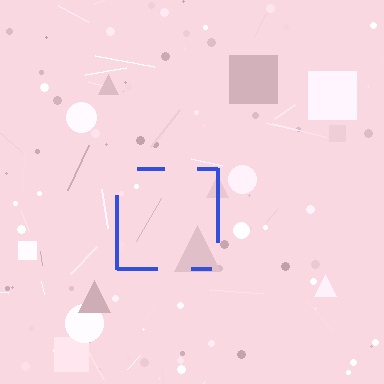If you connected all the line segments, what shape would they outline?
They would outline a square.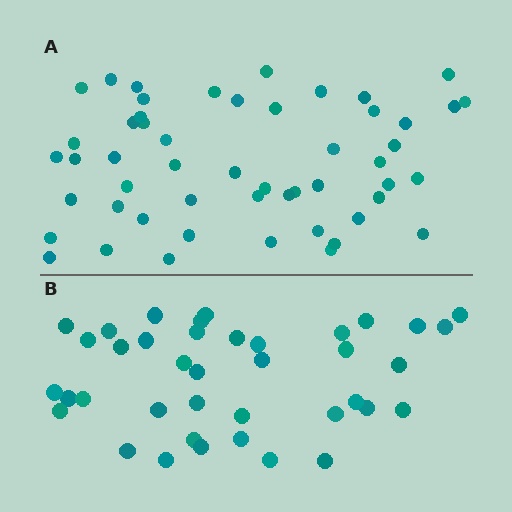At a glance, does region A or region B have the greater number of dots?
Region A (the top region) has more dots.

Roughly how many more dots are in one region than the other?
Region A has approximately 15 more dots than region B.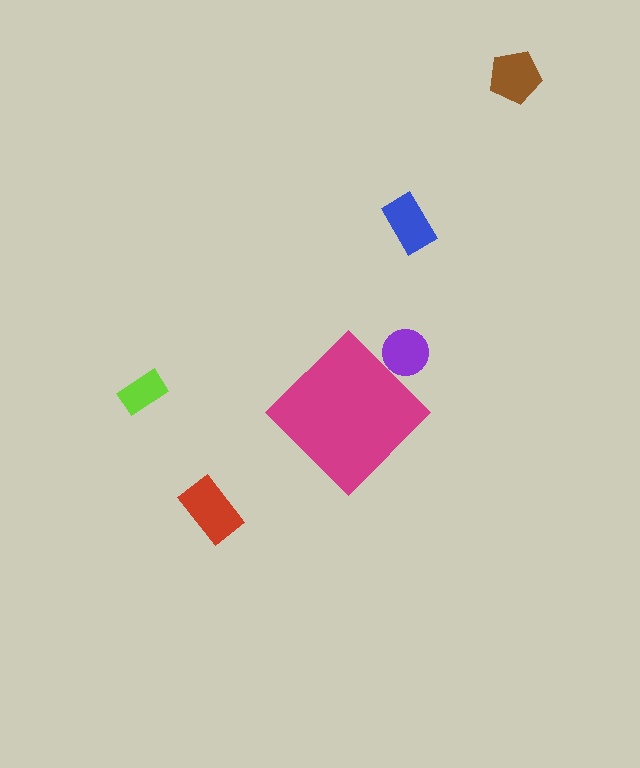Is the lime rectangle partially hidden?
No, the lime rectangle is fully visible.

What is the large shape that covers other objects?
A magenta diamond.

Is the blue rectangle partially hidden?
No, the blue rectangle is fully visible.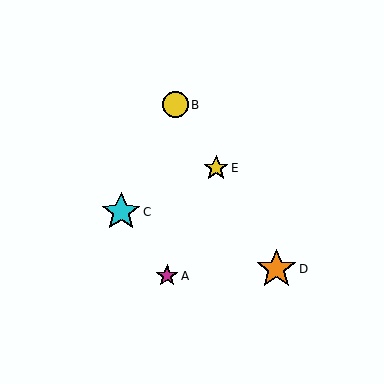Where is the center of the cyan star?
The center of the cyan star is at (121, 212).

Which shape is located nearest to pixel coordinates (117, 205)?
The cyan star (labeled C) at (121, 212) is nearest to that location.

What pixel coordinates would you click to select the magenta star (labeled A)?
Click at (167, 276) to select the magenta star A.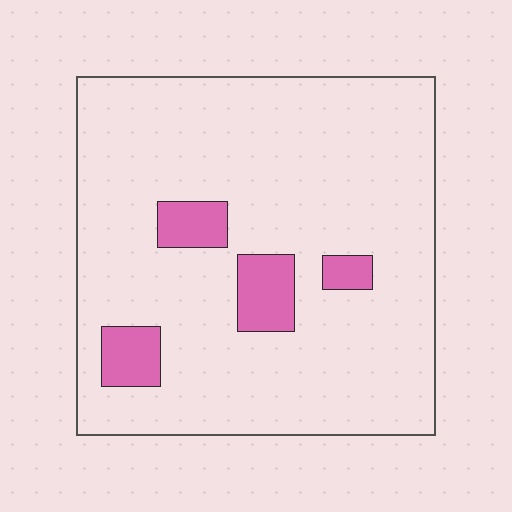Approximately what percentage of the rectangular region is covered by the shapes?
Approximately 10%.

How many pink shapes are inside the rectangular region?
4.